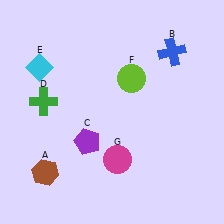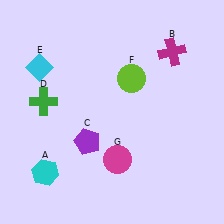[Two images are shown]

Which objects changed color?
A changed from brown to cyan. B changed from blue to magenta.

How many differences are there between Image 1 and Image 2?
There are 2 differences between the two images.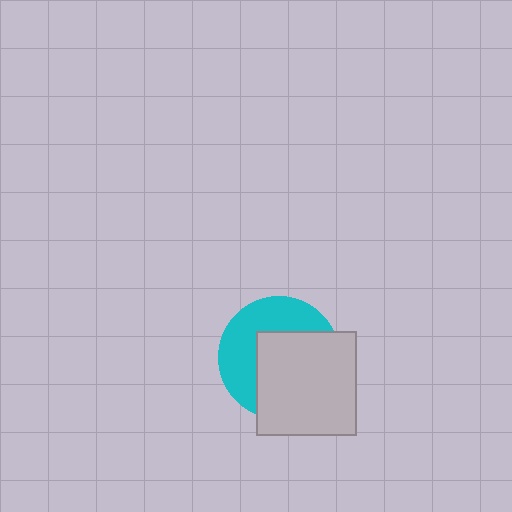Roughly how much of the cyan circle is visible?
A small part of it is visible (roughly 45%).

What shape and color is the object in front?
The object in front is a light gray rectangle.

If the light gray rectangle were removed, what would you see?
You would see the complete cyan circle.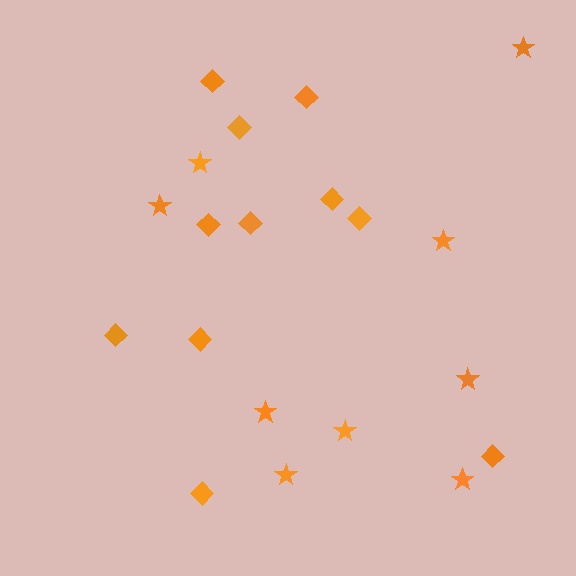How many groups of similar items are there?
There are 2 groups: one group of stars (9) and one group of diamonds (11).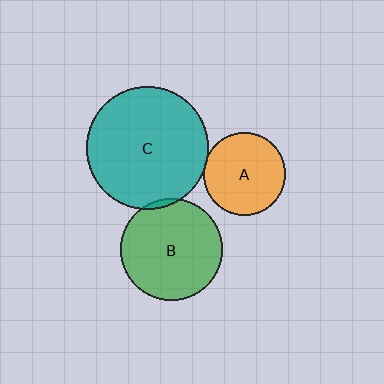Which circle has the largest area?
Circle C (teal).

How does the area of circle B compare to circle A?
Approximately 1.5 times.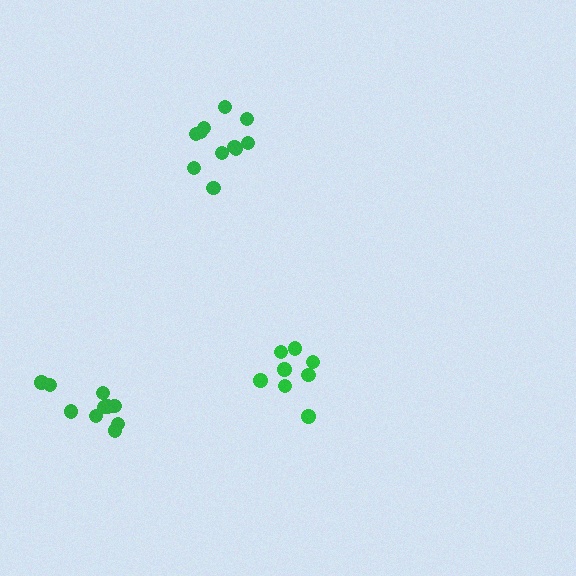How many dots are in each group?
Group 1: 11 dots, Group 2: 8 dots, Group 3: 10 dots (29 total).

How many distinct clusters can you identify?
There are 3 distinct clusters.